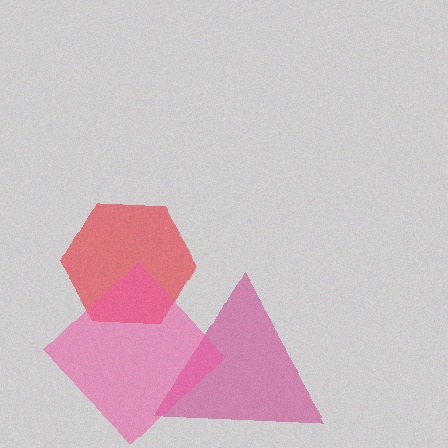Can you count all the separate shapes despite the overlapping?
Yes, there are 3 separate shapes.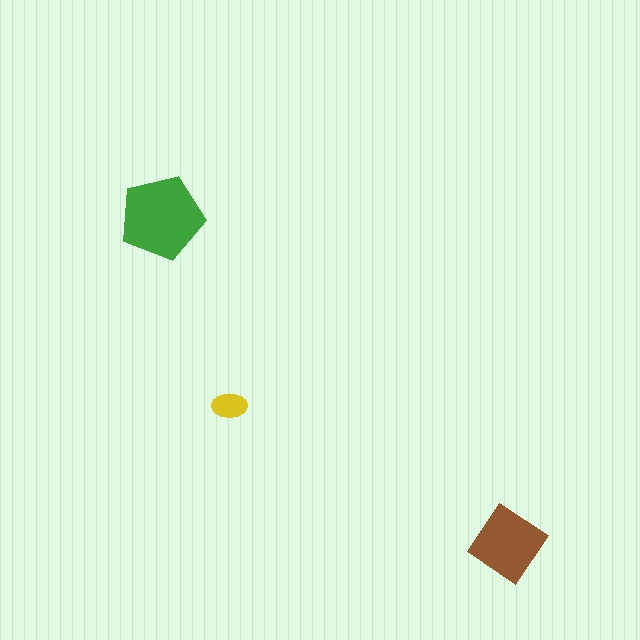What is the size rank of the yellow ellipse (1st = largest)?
3rd.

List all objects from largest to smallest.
The green pentagon, the brown diamond, the yellow ellipse.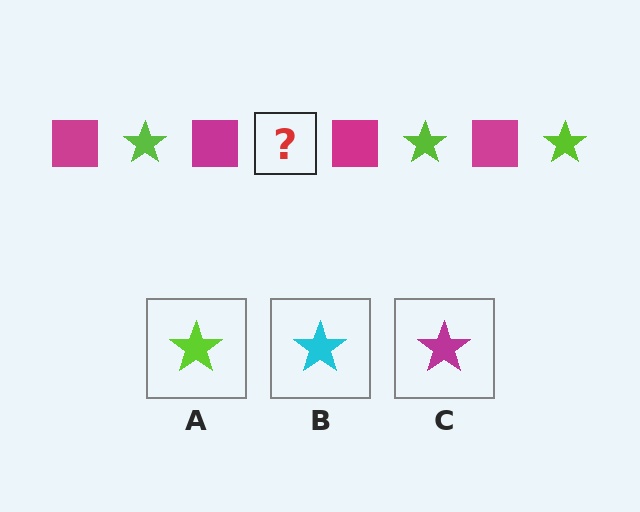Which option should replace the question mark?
Option A.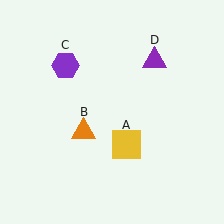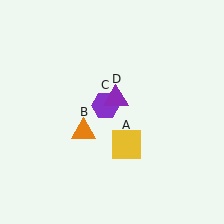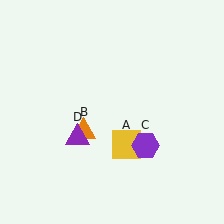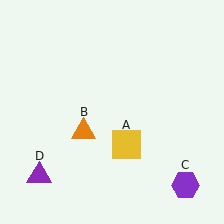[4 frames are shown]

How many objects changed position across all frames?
2 objects changed position: purple hexagon (object C), purple triangle (object D).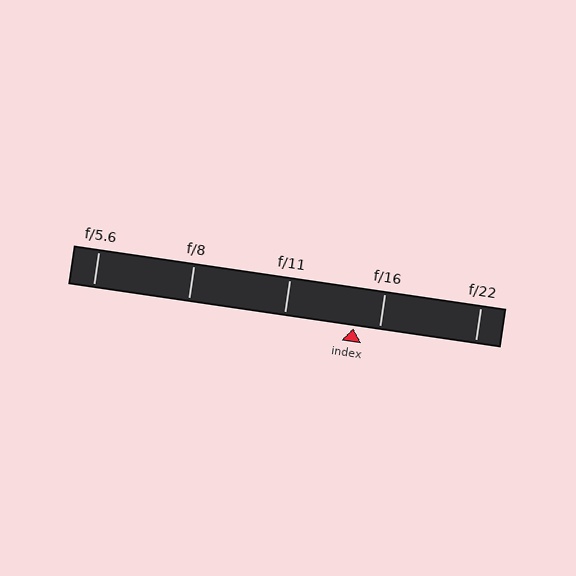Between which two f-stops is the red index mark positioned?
The index mark is between f/11 and f/16.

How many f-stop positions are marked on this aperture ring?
There are 5 f-stop positions marked.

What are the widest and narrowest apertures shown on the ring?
The widest aperture shown is f/5.6 and the narrowest is f/22.